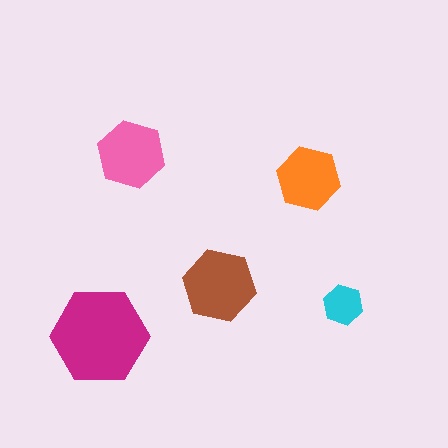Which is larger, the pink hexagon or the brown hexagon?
The brown one.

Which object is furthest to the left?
The magenta hexagon is leftmost.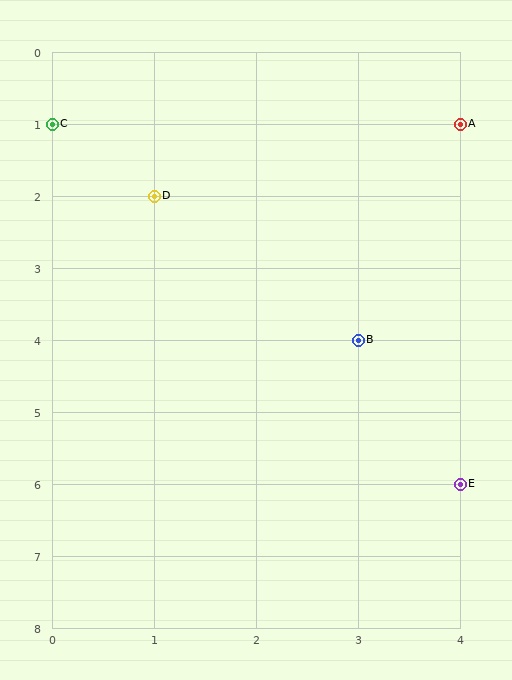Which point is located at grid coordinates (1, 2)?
Point D is at (1, 2).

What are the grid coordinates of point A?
Point A is at grid coordinates (4, 1).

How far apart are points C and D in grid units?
Points C and D are 1 column and 1 row apart (about 1.4 grid units diagonally).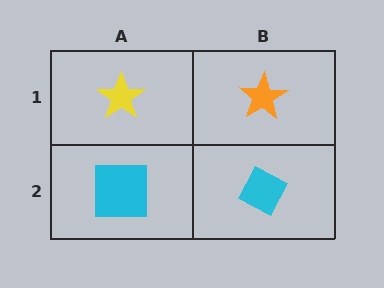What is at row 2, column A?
A cyan square.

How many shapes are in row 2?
2 shapes.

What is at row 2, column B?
A cyan diamond.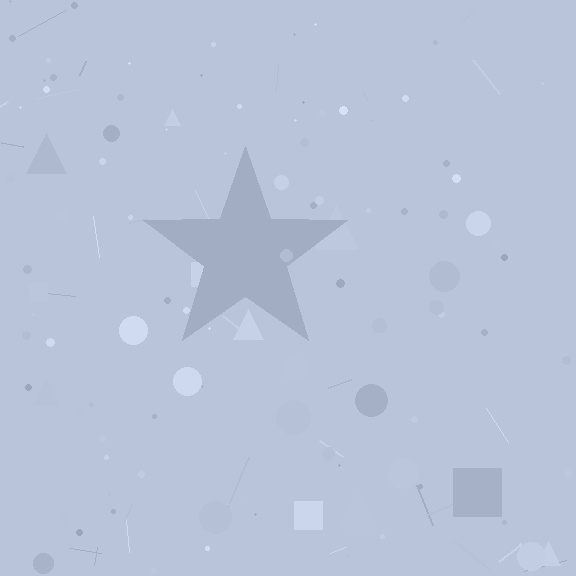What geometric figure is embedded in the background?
A star is embedded in the background.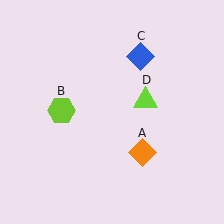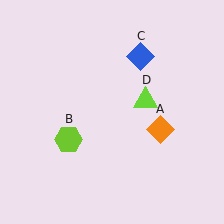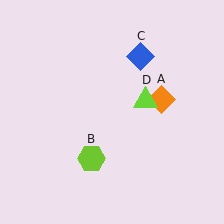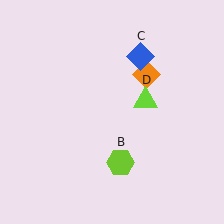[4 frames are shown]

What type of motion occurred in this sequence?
The orange diamond (object A), lime hexagon (object B) rotated counterclockwise around the center of the scene.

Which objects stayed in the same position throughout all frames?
Blue diamond (object C) and lime triangle (object D) remained stationary.